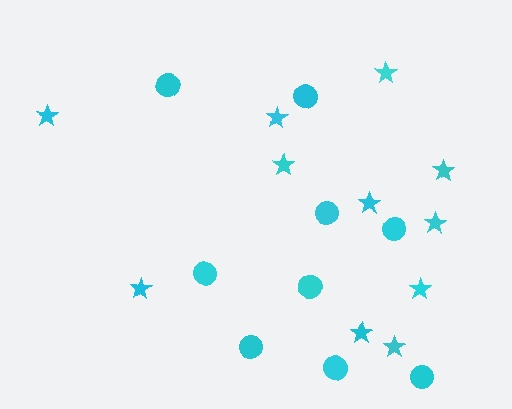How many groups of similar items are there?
There are 2 groups: one group of circles (9) and one group of stars (11).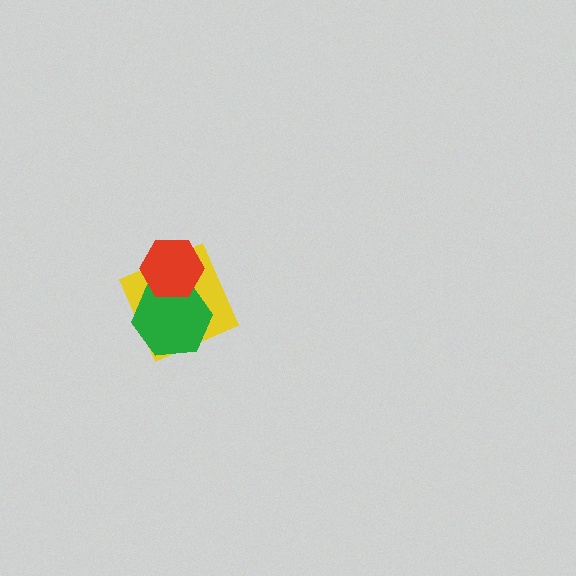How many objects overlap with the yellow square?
2 objects overlap with the yellow square.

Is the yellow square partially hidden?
Yes, it is partially covered by another shape.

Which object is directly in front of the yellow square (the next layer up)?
The green hexagon is directly in front of the yellow square.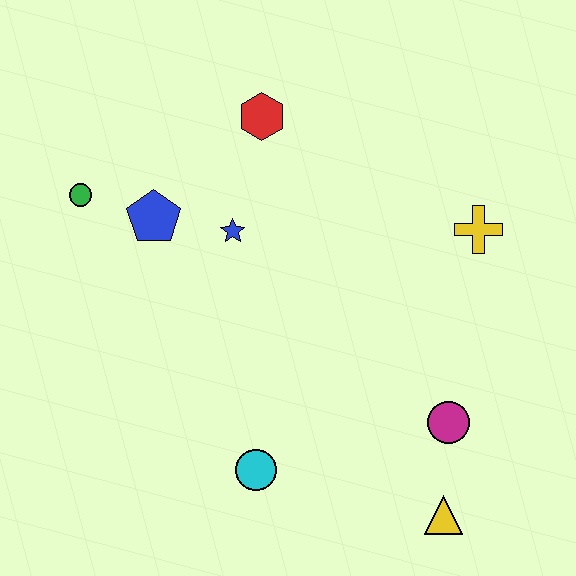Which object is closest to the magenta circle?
The yellow triangle is closest to the magenta circle.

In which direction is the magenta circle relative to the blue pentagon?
The magenta circle is to the right of the blue pentagon.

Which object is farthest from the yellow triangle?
The green circle is farthest from the yellow triangle.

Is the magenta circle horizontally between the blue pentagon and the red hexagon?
No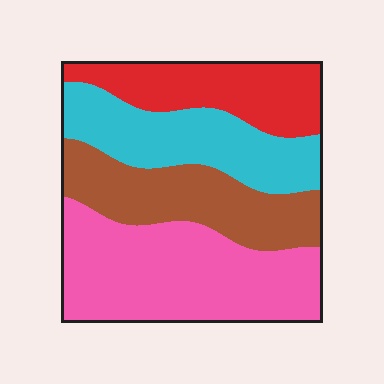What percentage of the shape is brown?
Brown covers 23% of the shape.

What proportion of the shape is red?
Red takes up less than a quarter of the shape.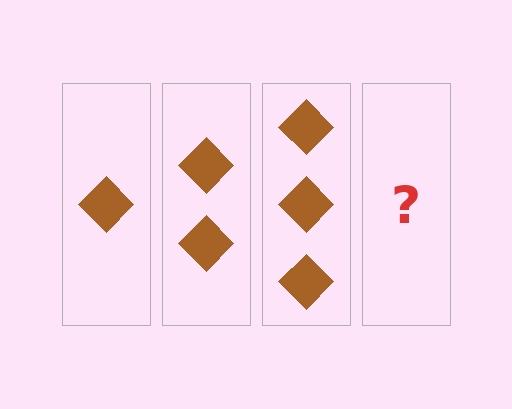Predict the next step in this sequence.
The next step is 4 diamonds.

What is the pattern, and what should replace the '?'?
The pattern is that each step adds one more diamond. The '?' should be 4 diamonds.